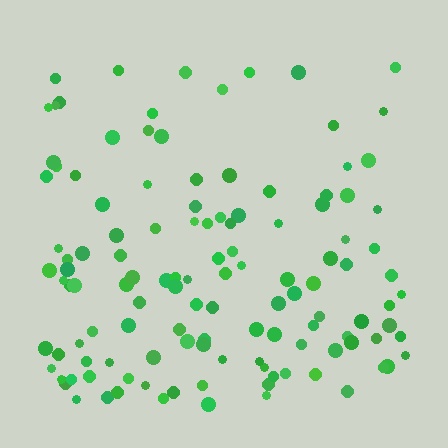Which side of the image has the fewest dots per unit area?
The top.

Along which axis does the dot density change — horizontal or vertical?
Vertical.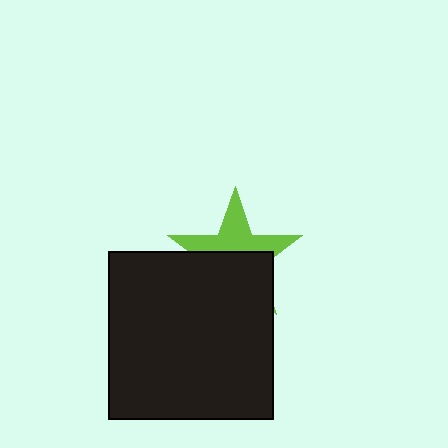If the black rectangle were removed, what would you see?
You would see the complete lime star.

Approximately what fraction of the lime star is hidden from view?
Roughly 54% of the lime star is hidden behind the black rectangle.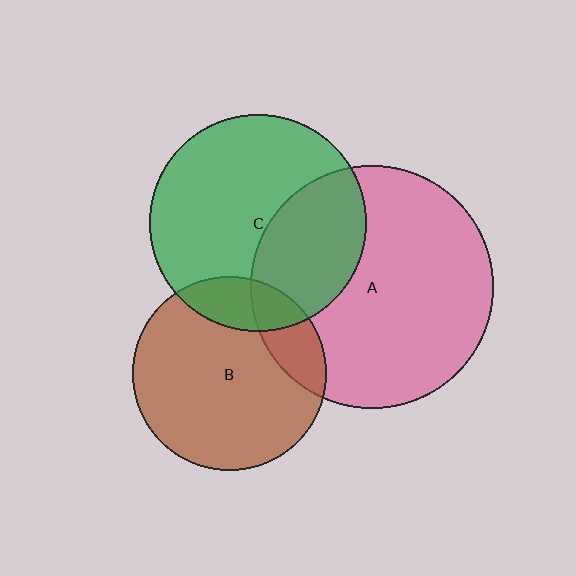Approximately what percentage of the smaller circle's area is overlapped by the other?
Approximately 15%.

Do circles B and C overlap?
Yes.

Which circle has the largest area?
Circle A (pink).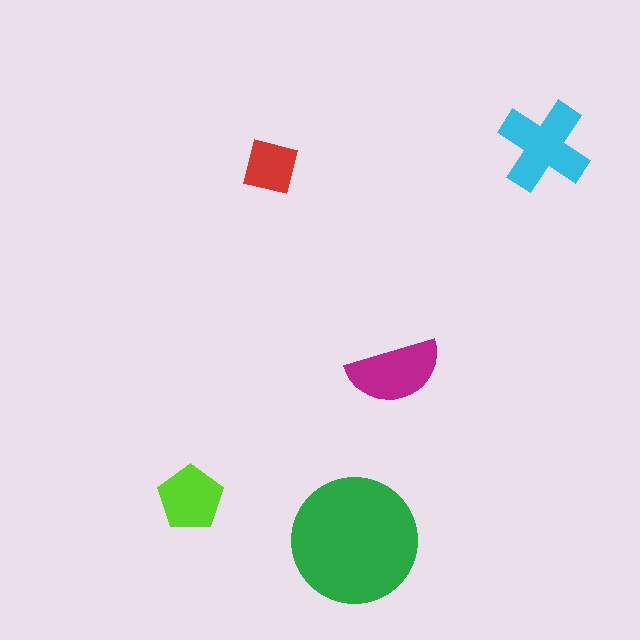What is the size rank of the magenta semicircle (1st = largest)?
3rd.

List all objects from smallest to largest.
The red square, the lime pentagon, the magenta semicircle, the cyan cross, the green circle.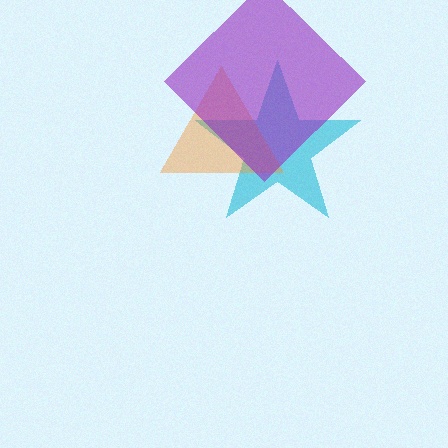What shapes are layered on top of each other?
The layered shapes are: a cyan star, an orange triangle, a purple diamond.